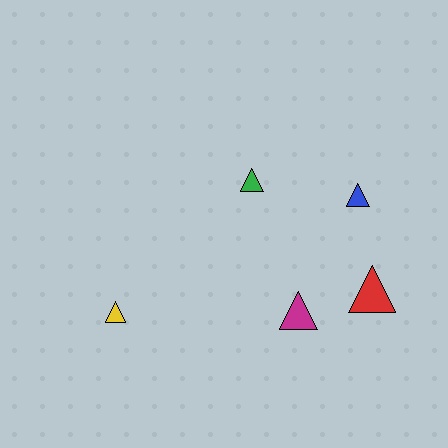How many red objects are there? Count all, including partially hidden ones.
There is 1 red object.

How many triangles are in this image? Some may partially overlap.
There are 5 triangles.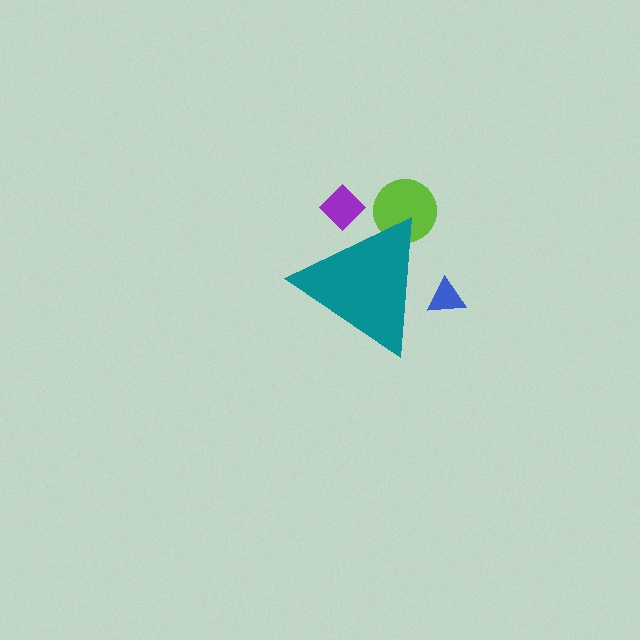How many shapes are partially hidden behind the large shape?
3 shapes are partially hidden.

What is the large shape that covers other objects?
A teal triangle.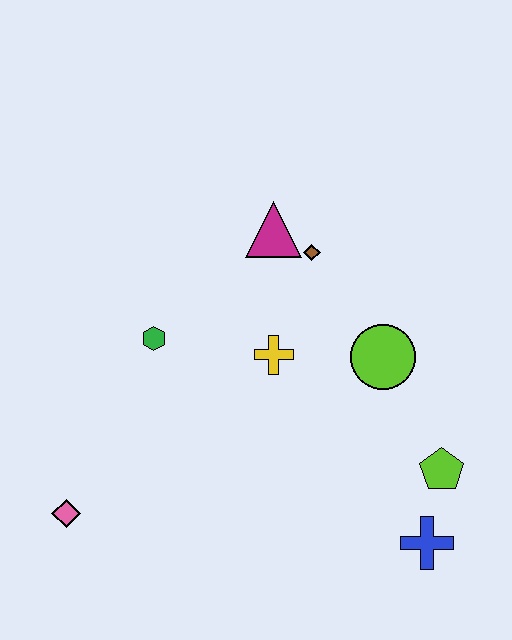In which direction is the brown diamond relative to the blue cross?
The brown diamond is above the blue cross.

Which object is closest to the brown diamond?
The magenta triangle is closest to the brown diamond.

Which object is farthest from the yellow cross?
The pink diamond is farthest from the yellow cross.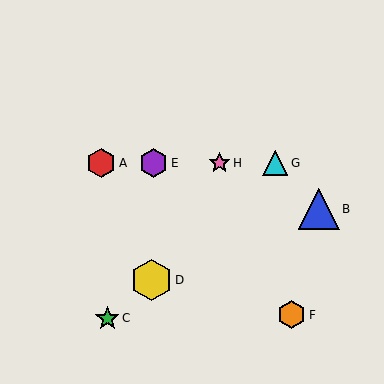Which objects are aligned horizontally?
Objects A, E, G, H are aligned horizontally.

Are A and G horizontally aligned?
Yes, both are at y≈163.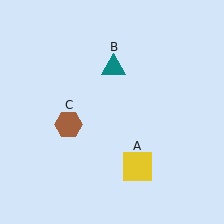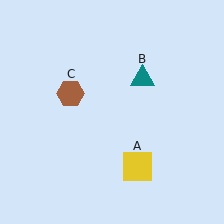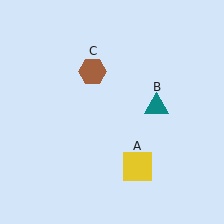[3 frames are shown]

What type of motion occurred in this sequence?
The teal triangle (object B), brown hexagon (object C) rotated clockwise around the center of the scene.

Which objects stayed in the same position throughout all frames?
Yellow square (object A) remained stationary.